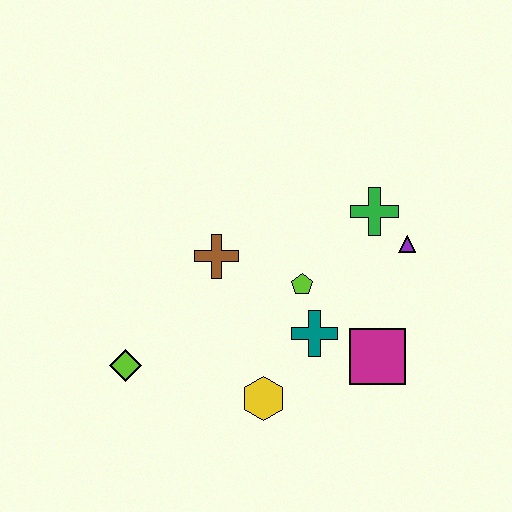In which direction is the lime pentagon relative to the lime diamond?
The lime pentagon is to the right of the lime diamond.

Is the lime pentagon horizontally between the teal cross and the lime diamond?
Yes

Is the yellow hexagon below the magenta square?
Yes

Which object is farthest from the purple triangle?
The lime diamond is farthest from the purple triangle.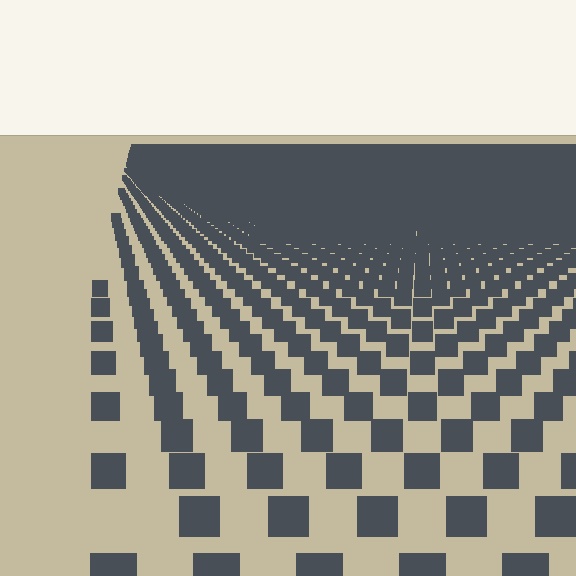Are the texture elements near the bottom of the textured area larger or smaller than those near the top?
Larger. Near the bottom, elements are closer to the viewer and appear at a bigger on-screen size.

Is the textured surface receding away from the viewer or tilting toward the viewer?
The surface is receding away from the viewer. Texture elements get smaller and denser toward the top.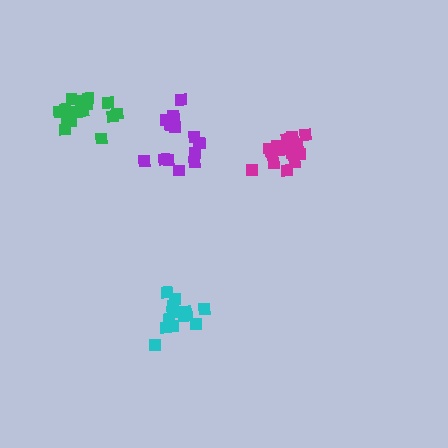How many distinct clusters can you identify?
There are 4 distinct clusters.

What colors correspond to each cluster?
The clusters are colored: green, purple, cyan, magenta.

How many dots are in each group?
Group 1: 16 dots, Group 2: 15 dots, Group 3: 15 dots, Group 4: 18 dots (64 total).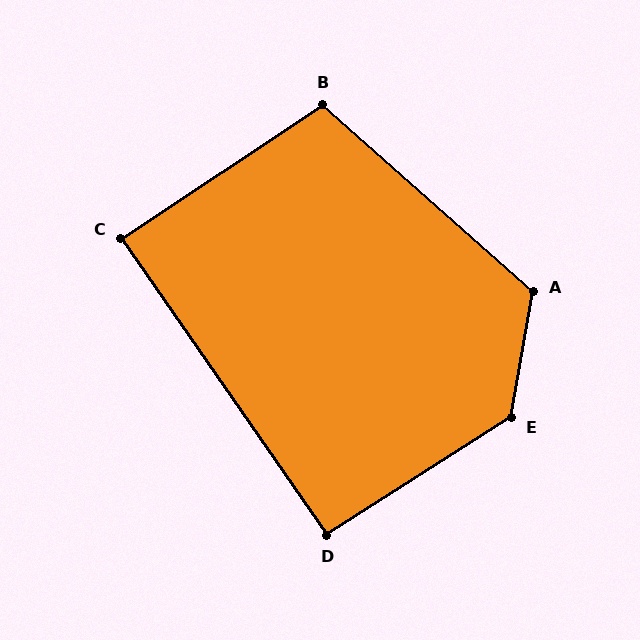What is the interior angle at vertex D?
Approximately 92 degrees (approximately right).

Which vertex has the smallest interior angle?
C, at approximately 89 degrees.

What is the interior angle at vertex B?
Approximately 105 degrees (obtuse).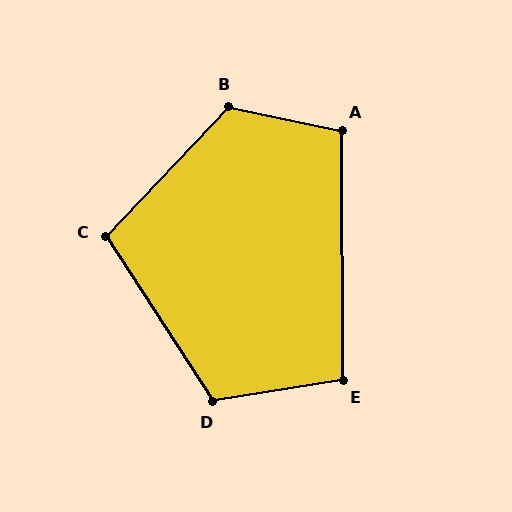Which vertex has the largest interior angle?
B, at approximately 121 degrees.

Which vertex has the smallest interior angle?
E, at approximately 99 degrees.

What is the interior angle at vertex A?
Approximately 102 degrees (obtuse).